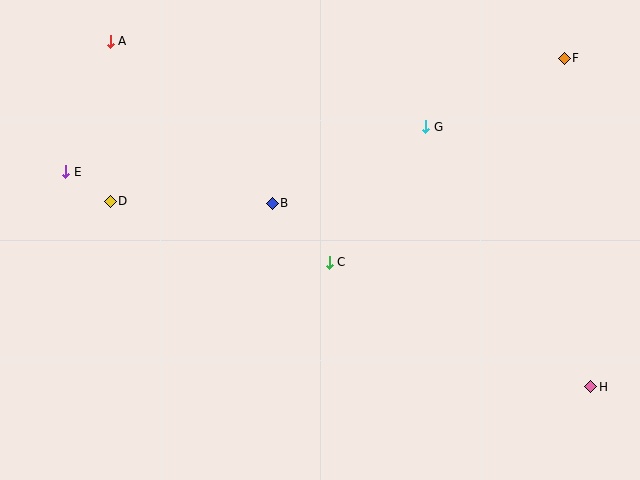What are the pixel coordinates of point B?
Point B is at (272, 203).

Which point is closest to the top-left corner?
Point A is closest to the top-left corner.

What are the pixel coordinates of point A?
Point A is at (110, 41).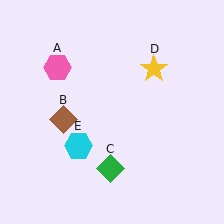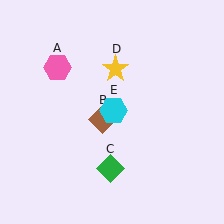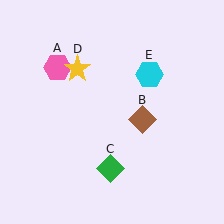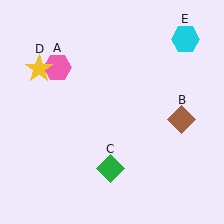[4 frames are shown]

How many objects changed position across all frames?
3 objects changed position: brown diamond (object B), yellow star (object D), cyan hexagon (object E).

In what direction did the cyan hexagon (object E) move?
The cyan hexagon (object E) moved up and to the right.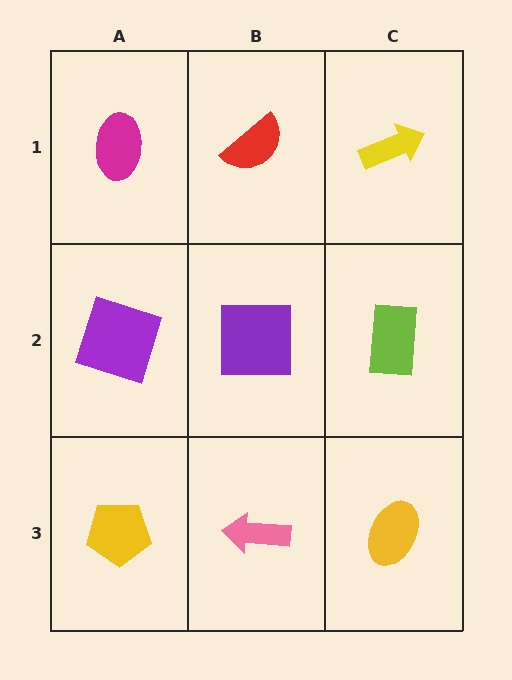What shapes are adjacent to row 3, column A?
A purple square (row 2, column A), a pink arrow (row 3, column B).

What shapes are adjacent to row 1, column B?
A purple square (row 2, column B), a magenta ellipse (row 1, column A), a yellow arrow (row 1, column C).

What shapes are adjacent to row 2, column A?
A magenta ellipse (row 1, column A), a yellow pentagon (row 3, column A), a purple square (row 2, column B).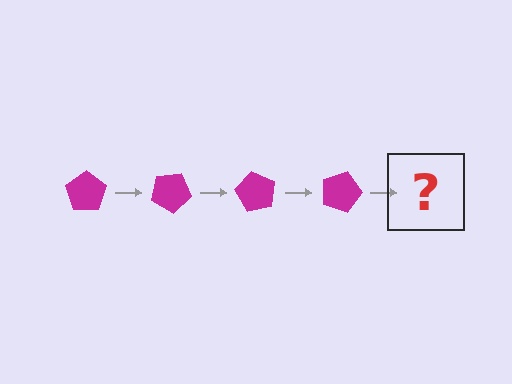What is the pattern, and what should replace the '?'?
The pattern is that the pentagon rotates 30 degrees each step. The '?' should be a magenta pentagon rotated 120 degrees.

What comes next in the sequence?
The next element should be a magenta pentagon rotated 120 degrees.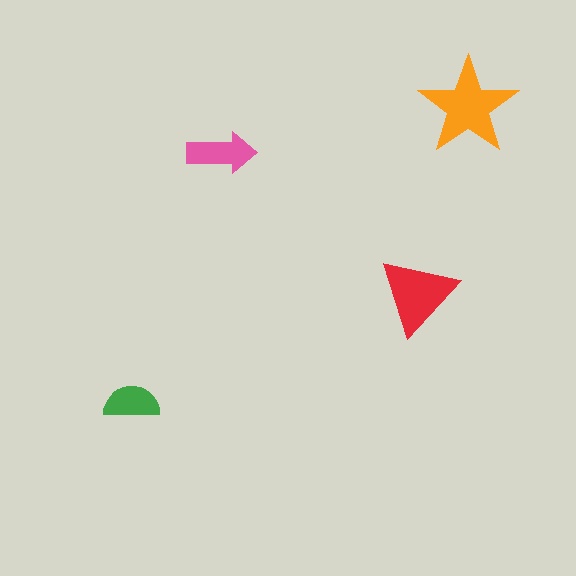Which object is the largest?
The orange star.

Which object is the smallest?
The green semicircle.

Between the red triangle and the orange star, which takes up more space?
The orange star.